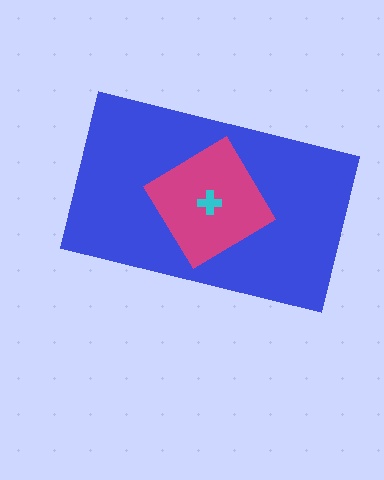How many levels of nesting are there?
3.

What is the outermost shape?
The blue rectangle.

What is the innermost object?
The cyan cross.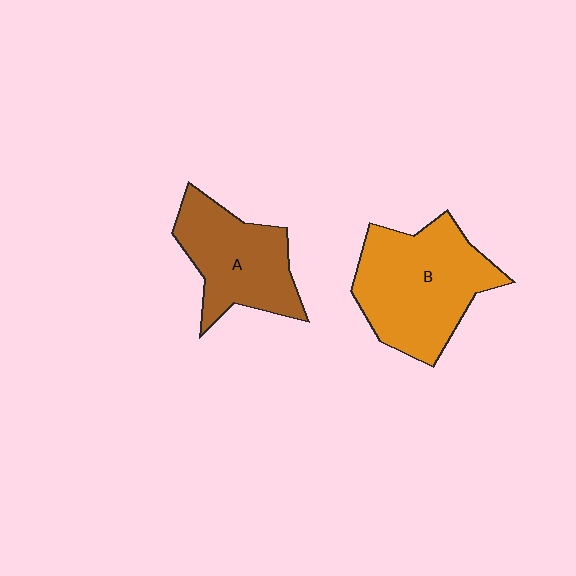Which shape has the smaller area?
Shape A (brown).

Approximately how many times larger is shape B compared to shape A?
Approximately 1.3 times.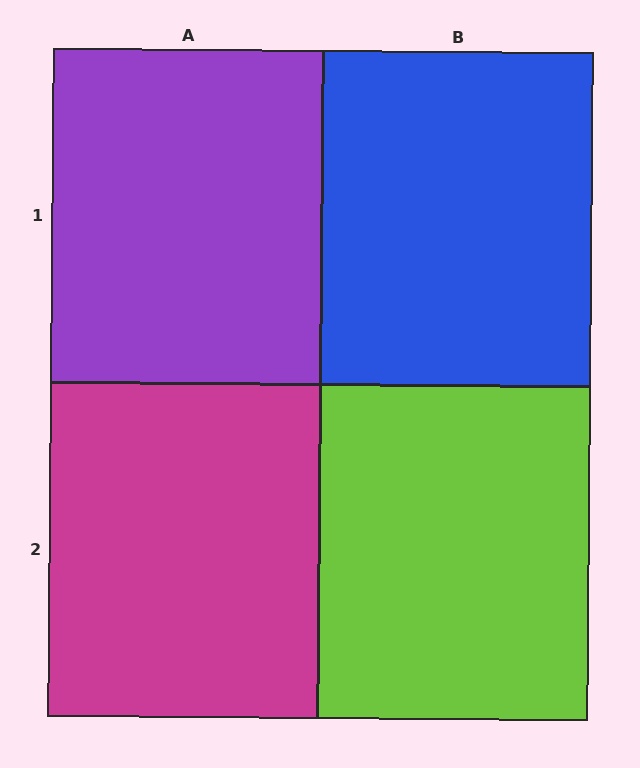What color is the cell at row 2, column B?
Lime.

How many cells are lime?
1 cell is lime.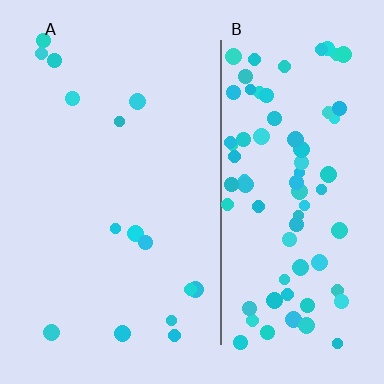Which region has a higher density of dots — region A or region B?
B (the right).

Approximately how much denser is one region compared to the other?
Approximately 5.4× — region B over region A.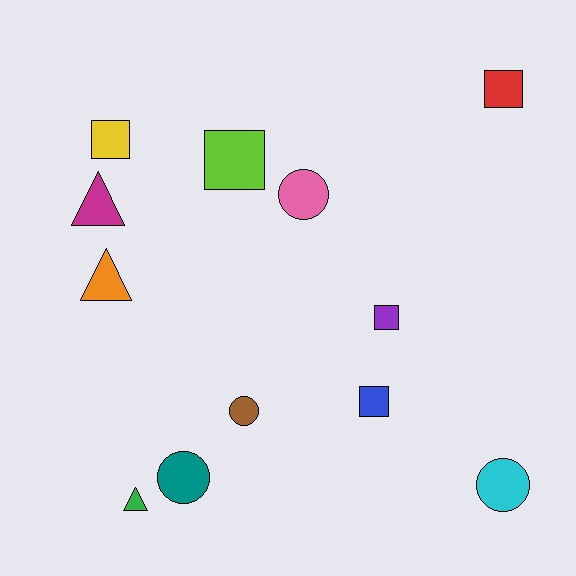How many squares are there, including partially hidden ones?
There are 5 squares.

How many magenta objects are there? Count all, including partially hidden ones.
There is 1 magenta object.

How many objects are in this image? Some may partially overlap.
There are 12 objects.